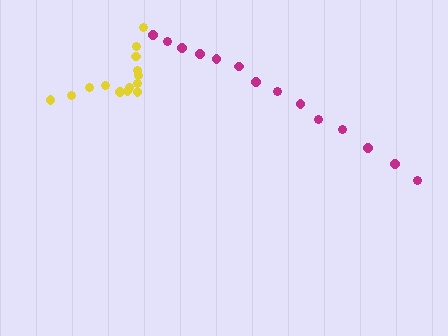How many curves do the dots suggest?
There are 2 distinct paths.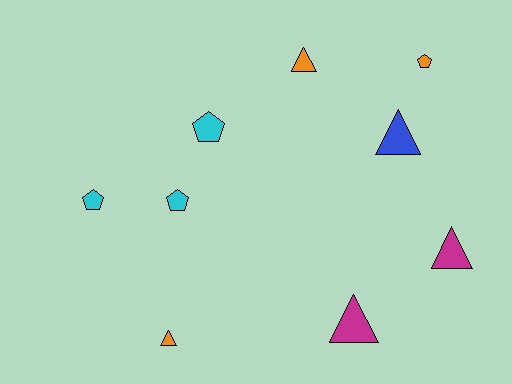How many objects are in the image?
There are 9 objects.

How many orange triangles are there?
There are 2 orange triangles.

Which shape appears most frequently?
Triangle, with 5 objects.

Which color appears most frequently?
Cyan, with 3 objects.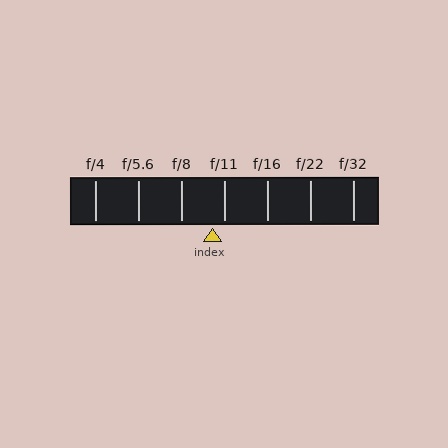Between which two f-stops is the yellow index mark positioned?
The index mark is between f/8 and f/11.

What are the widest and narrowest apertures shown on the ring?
The widest aperture shown is f/4 and the narrowest is f/32.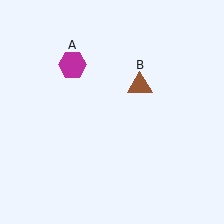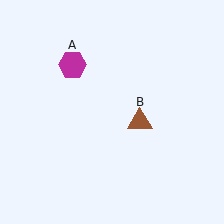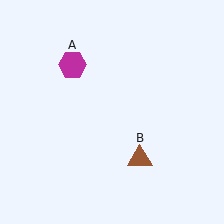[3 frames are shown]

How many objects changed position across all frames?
1 object changed position: brown triangle (object B).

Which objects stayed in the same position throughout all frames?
Magenta hexagon (object A) remained stationary.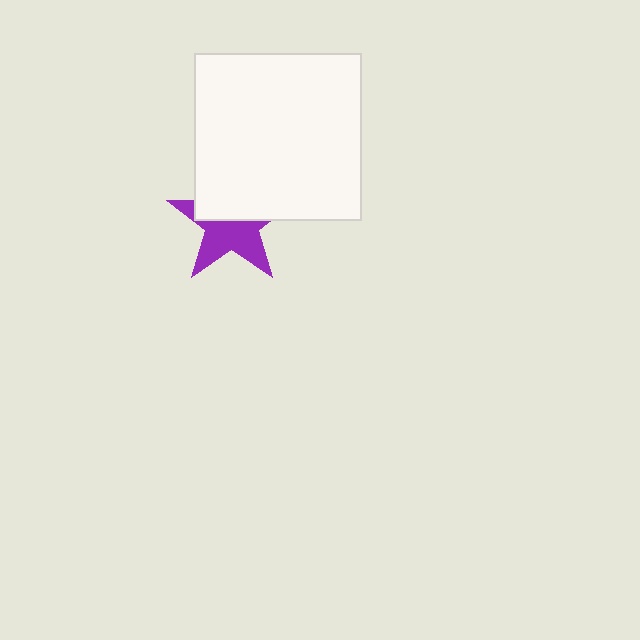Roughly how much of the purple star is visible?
About half of it is visible (roughly 52%).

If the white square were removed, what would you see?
You would see the complete purple star.